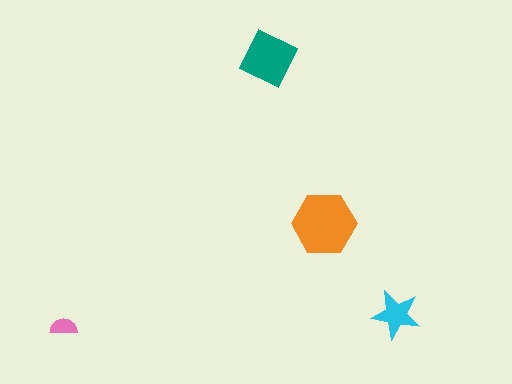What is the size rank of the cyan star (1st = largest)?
3rd.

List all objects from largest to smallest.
The orange hexagon, the teal diamond, the cyan star, the pink semicircle.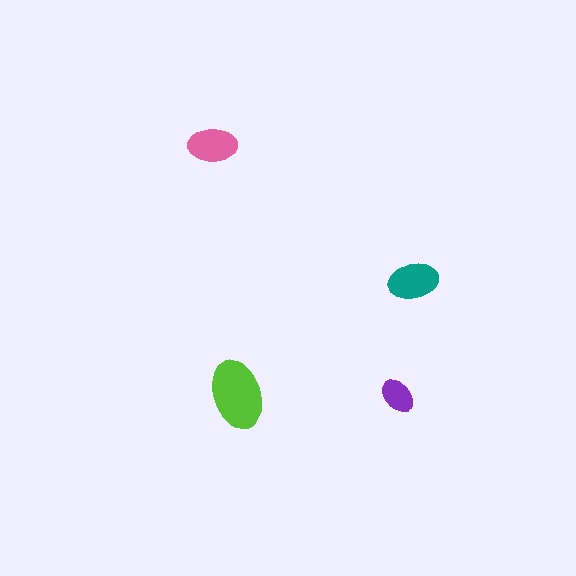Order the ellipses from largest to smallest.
the lime one, the teal one, the pink one, the purple one.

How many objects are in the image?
There are 4 objects in the image.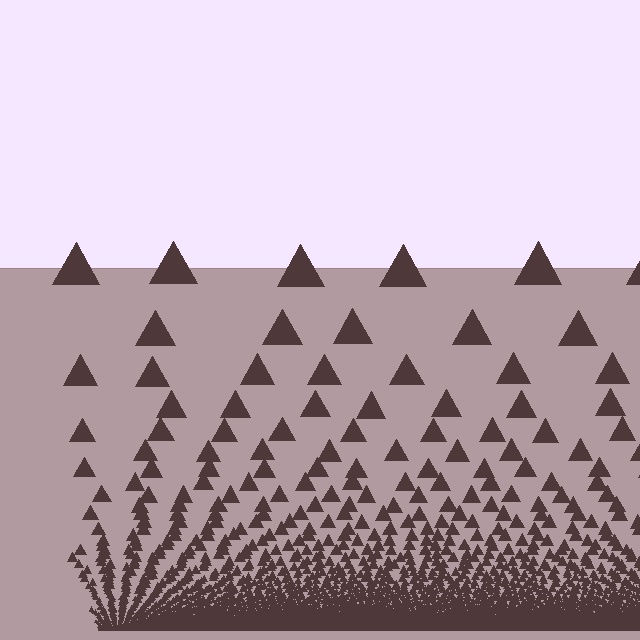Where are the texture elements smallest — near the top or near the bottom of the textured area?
Near the bottom.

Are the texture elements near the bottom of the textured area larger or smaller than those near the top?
Smaller. The gradient is inverted — elements near the bottom are smaller and denser.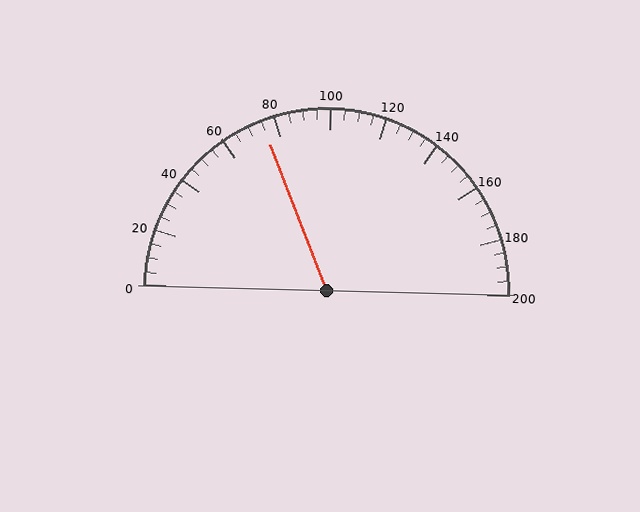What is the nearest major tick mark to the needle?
The nearest major tick mark is 80.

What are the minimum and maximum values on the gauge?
The gauge ranges from 0 to 200.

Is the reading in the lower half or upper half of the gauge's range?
The reading is in the lower half of the range (0 to 200).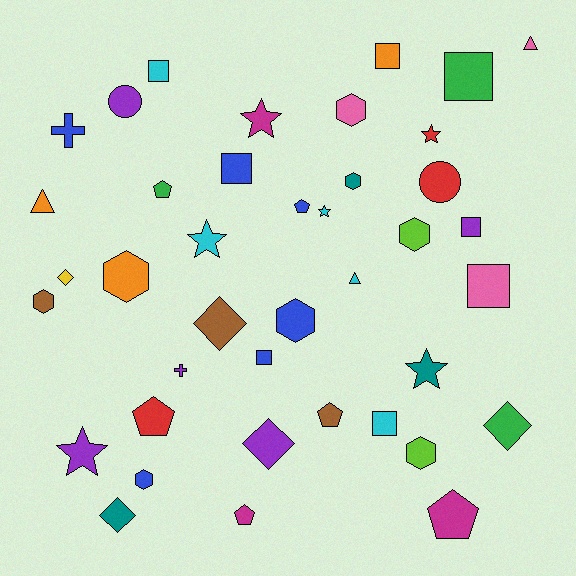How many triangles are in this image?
There are 3 triangles.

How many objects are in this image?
There are 40 objects.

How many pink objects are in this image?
There are 3 pink objects.